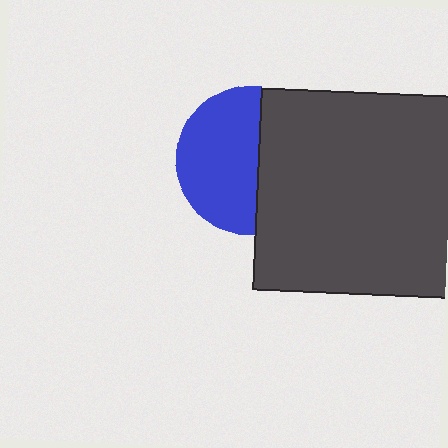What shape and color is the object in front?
The object in front is a dark gray square.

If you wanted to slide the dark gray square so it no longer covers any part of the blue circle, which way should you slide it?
Slide it right — that is the most direct way to separate the two shapes.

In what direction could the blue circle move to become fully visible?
The blue circle could move left. That would shift it out from behind the dark gray square entirely.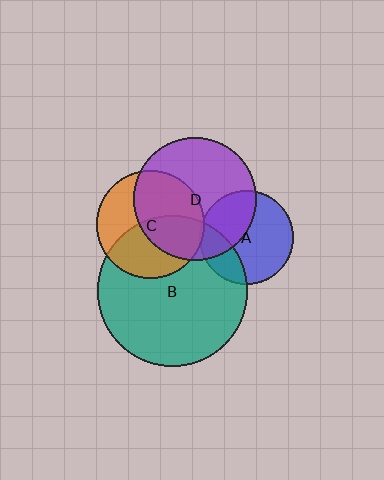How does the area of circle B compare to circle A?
Approximately 2.5 times.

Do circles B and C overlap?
Yes.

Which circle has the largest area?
Circle B (teal).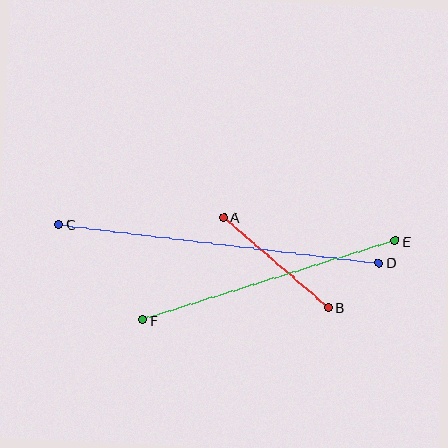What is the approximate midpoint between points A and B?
The midpoint is at approximately (276, 262) pixels.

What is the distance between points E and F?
The distance is approximately 264 pixels.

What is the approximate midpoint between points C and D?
The midpoint is at approximately (219, 243) pixels.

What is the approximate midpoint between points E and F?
The midpoint is at approximately (269, 281) pixels.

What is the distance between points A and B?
The distance is approximately 138 pixels.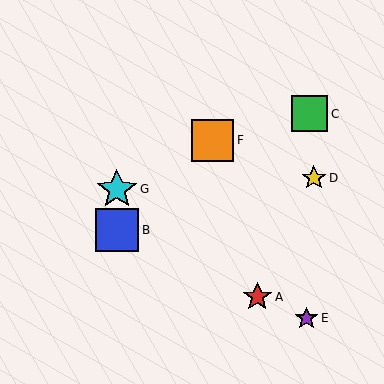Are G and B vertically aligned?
Yes, both are at x≈117.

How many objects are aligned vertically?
2 objects (B, G) are aligned vertically.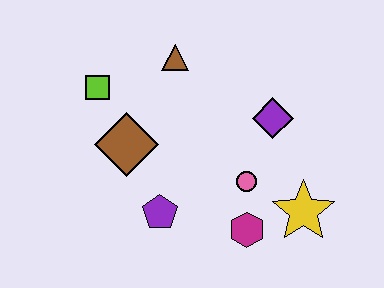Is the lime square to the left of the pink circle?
Yes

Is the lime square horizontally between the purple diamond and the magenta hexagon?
No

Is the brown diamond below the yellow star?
No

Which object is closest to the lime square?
The brown diamond is closest to the lime square.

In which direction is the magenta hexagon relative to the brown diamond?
The magenta hexagon is to the right of the brown diamond.